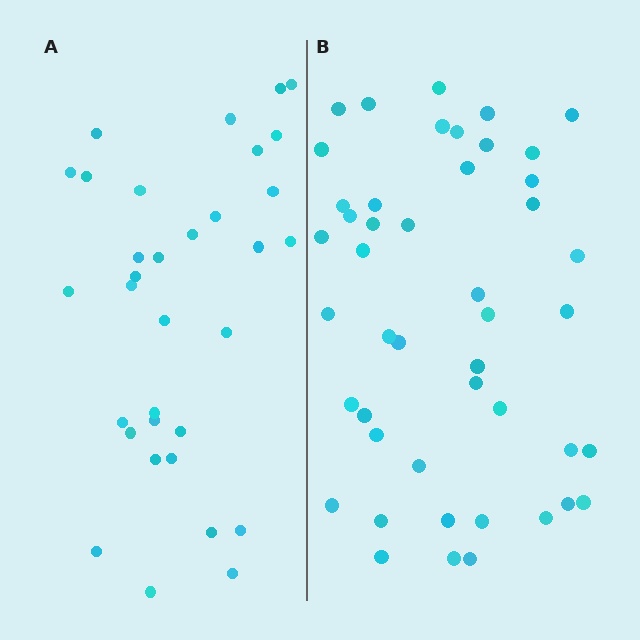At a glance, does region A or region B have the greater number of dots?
Region B (the right region) has more dots.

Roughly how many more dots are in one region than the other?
Region B has approximately 15 more dots than region A.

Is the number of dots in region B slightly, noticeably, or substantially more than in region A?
Region B has noticeably more, but not dramatically so. The ratio is roughly 1.4 to 1.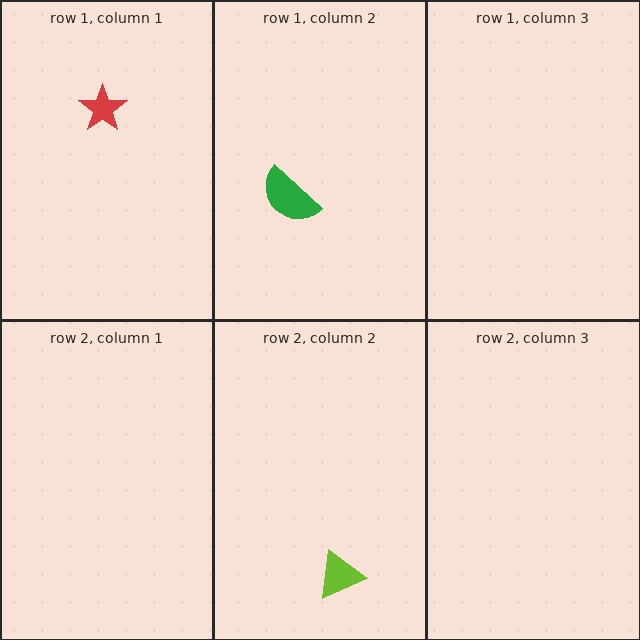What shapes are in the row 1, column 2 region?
The green semicircle.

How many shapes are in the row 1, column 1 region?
1.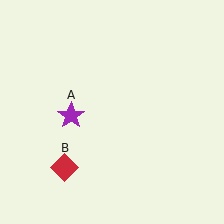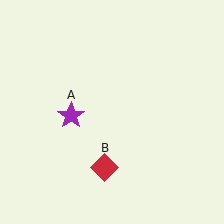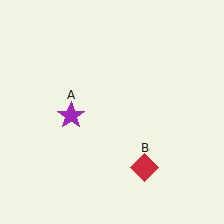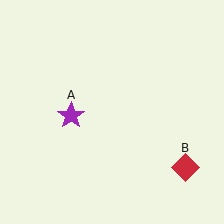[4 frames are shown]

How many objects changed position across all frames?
1 object changed position: red diamond (object B).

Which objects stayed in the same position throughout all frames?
Purple star (object A) remained stationary.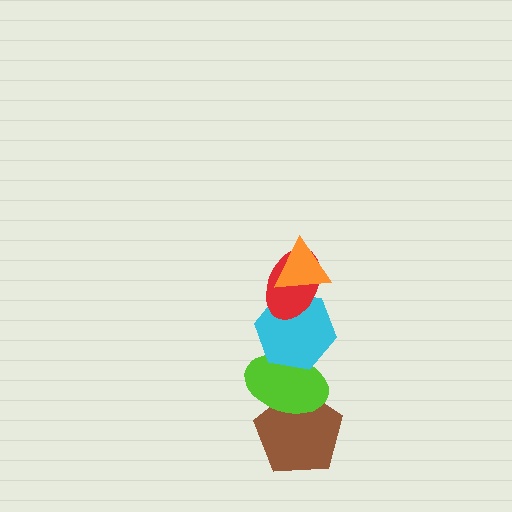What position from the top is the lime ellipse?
The lime ellipse is 4th from the top.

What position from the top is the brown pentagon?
The brown pentagon is 5th from the top.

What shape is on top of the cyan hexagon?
The red ellipse is on top of the cyan hexagon.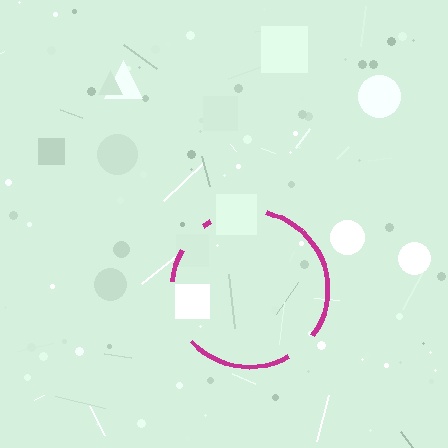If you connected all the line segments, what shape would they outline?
They would outline a circle.